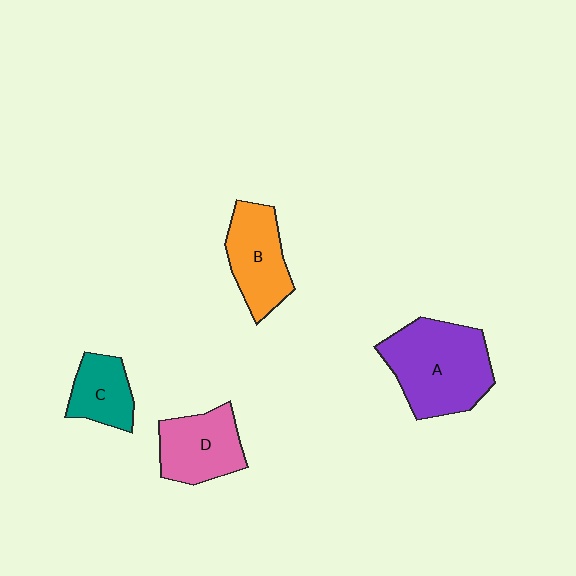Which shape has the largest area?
Shape A (purple).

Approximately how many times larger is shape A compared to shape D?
Approximately 1.6 times.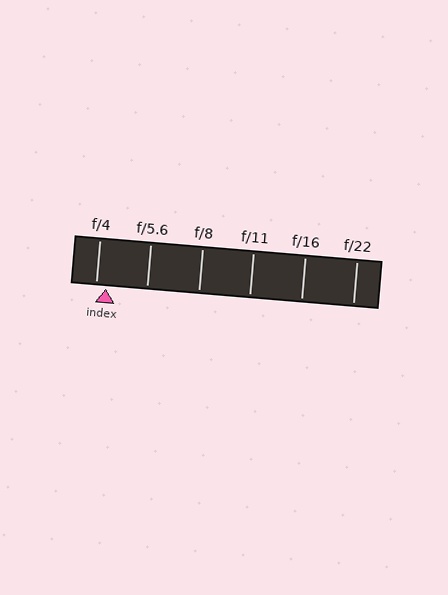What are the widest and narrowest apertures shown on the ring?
The widest aperture shown is f/4 and the narrowest is f/22.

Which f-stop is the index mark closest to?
The index mark is closest to f/4.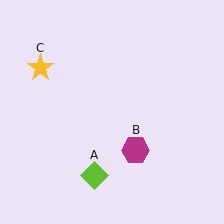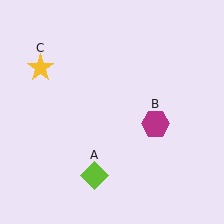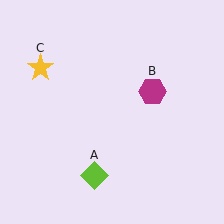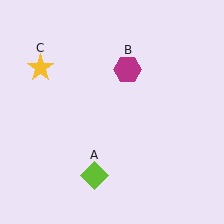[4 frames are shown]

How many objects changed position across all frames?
1 object changed position: magenta hexagon (object B).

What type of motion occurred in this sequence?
The magenta hexagon (object B) rotated counterclockwise around the center of the scene.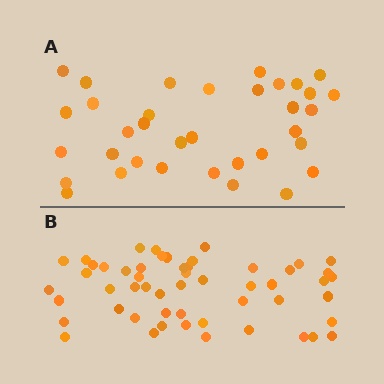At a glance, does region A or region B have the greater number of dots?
Region B (the bottom region) has more dots.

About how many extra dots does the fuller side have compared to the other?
Region B has approximately 20 more dots than region A.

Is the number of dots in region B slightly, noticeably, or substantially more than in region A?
Region B has substantially more. The ratio is roughly 1.5 to 1.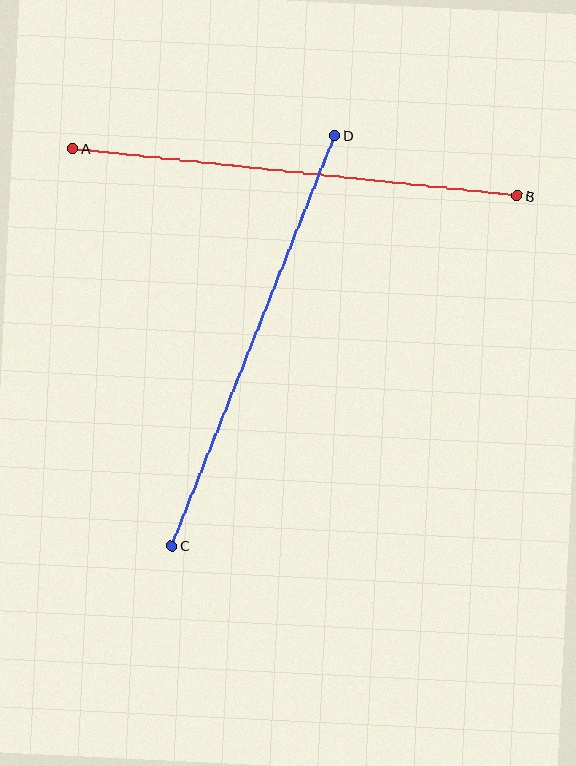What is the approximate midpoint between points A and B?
The midpoint is at approximately (295, 172) pixels.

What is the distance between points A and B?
The distance is approximately 447 pixels.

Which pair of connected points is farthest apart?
Points A and B are farthest apart.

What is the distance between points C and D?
The distance is approximately 442 pixels.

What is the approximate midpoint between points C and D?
The midpoint is at approximately (253, 341) pixels.